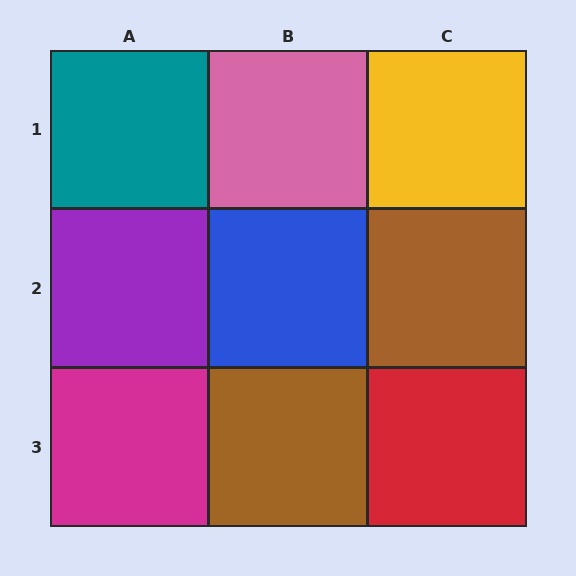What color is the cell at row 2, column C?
Brown.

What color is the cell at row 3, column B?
Brown.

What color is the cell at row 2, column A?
Purple.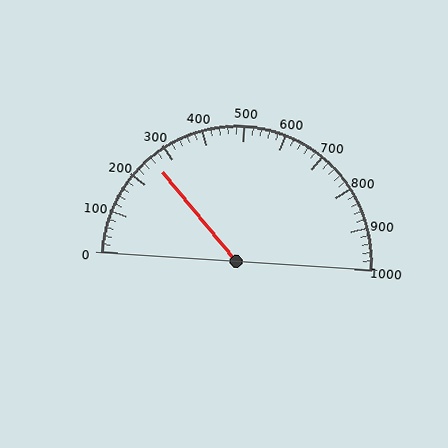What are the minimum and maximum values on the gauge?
The gauge ranges from 0 to 1000.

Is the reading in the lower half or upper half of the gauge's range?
The reading is in the lower half of the range (0 to 1000).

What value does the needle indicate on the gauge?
The needle indicates approximately 260.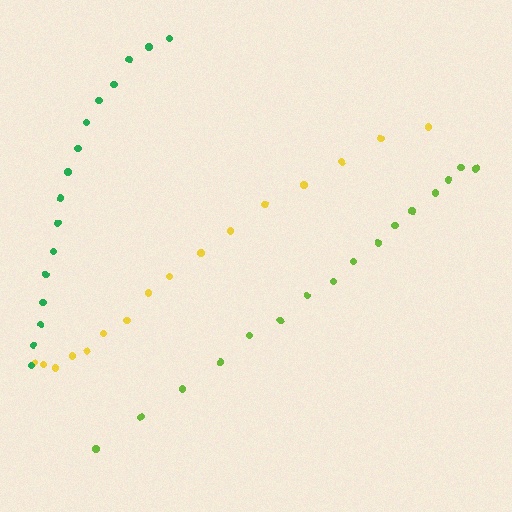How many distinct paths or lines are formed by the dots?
There are 3 distinct paths.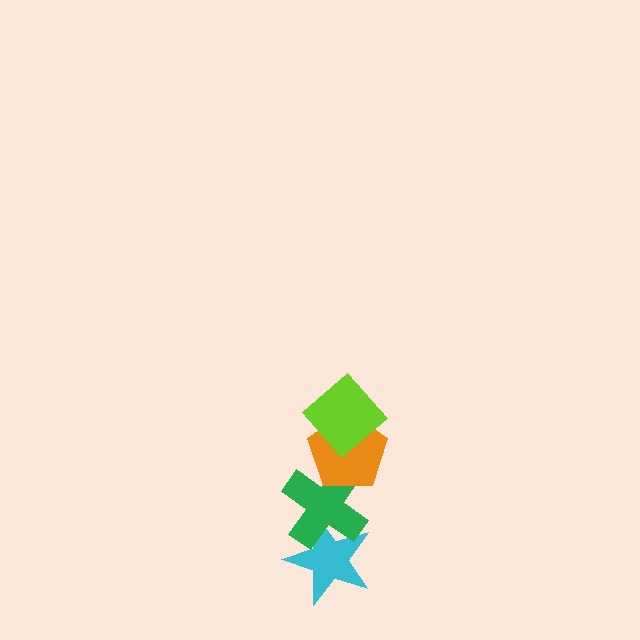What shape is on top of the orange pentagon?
The lime diamond is on top of the orange pentagon.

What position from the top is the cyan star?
The cyan star is 4th from the top.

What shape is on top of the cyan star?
The green cross is on top of the cyan star.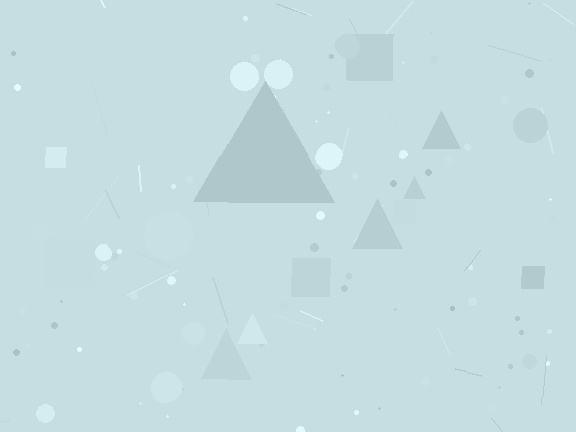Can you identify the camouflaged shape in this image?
The camouflaged shape is a triangle.